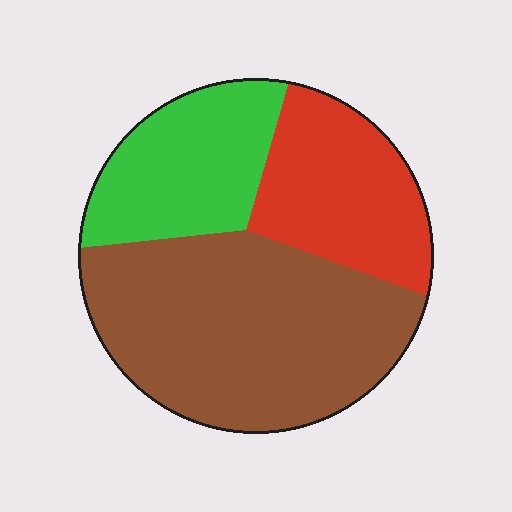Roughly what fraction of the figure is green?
Green covers roughly 25% of the figure.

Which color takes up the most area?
Brown, at roughly 50%.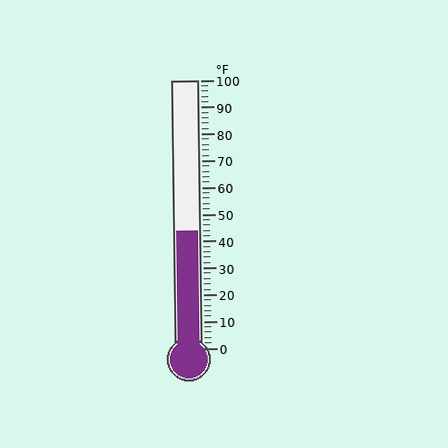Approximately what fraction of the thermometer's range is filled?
The thermometer is filled to approximately 45% of its range.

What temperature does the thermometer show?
The thermometer shows approximately 44°F.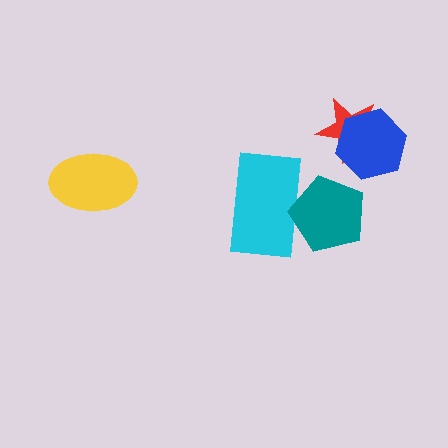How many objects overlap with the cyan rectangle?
1 object overlaps with the cyan rectangle.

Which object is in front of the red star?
The blue hexagon is in front of the red star.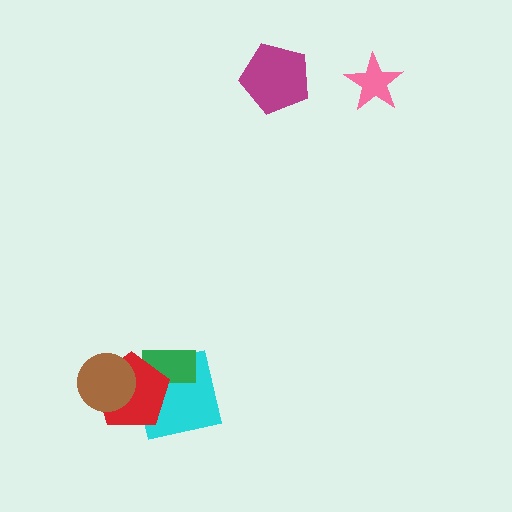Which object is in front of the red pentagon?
The brown circle is in front of the red pentagon.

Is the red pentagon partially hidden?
Yes, it is partially covered by another shape.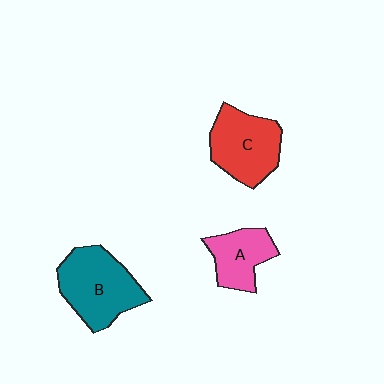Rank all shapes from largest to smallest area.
From largest to smallest: B (teal), C (red), A (pink).